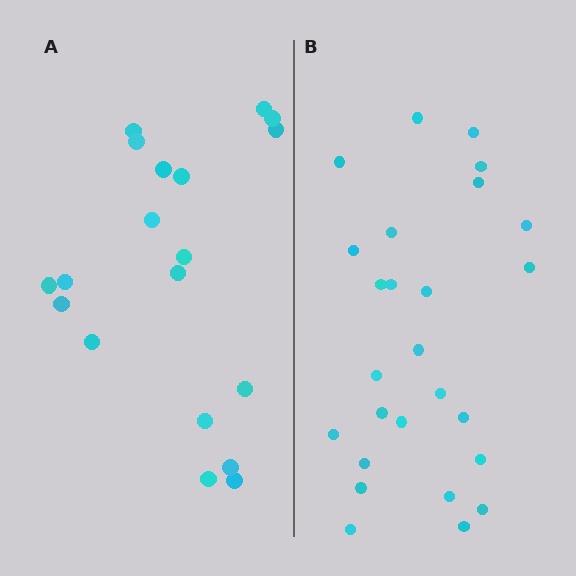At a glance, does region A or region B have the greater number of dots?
Region B (the right region) has more dots.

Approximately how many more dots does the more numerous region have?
Region B has roughly 8 or so more dots than region A.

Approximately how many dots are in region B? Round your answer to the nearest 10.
About 30 dots. (The exact count is 26, which rounds to 30.)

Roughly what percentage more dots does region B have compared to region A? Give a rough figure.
About 35% more.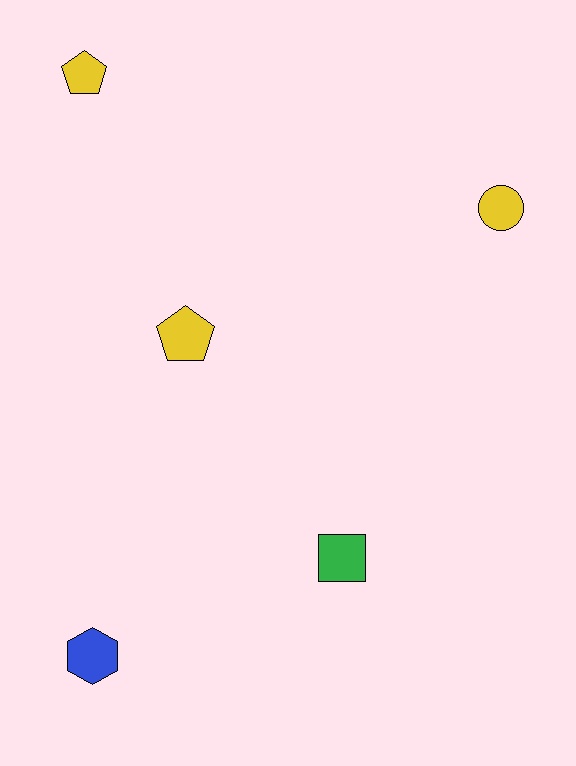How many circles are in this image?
There is 1 circle.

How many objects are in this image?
There are 5 objects.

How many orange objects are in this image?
There are no orange objects.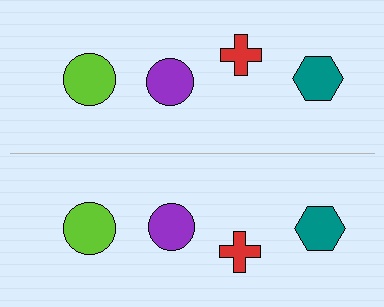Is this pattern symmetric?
Yes, this pattern has bilateral (reflection) symmetry.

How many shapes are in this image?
There are 8 shapes in this image.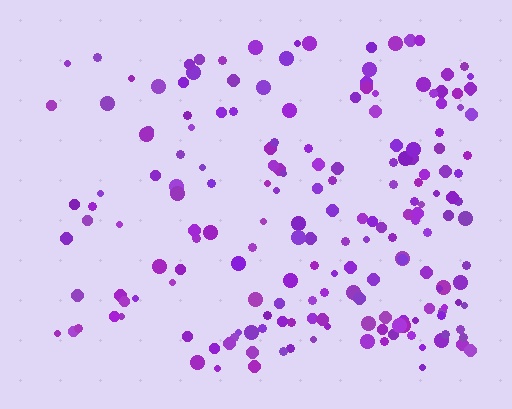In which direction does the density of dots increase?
From left to right, with the right side densest.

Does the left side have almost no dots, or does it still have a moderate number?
Still a moderate number, just noticeably fewer than the right.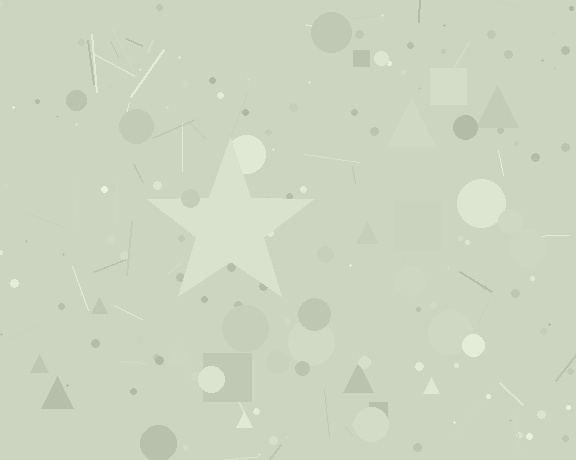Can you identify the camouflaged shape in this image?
The camouflaged shape is a star.